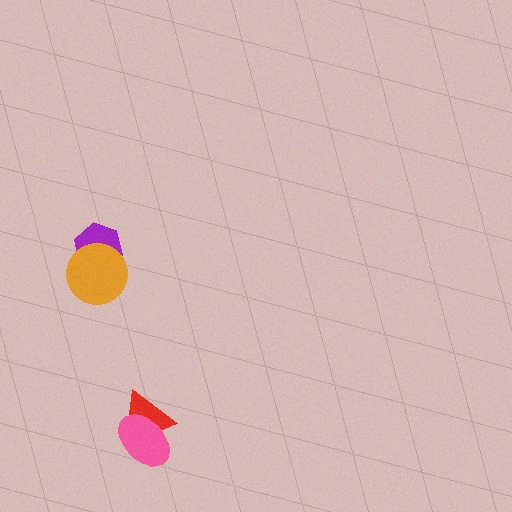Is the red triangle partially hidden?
Yes, it is partially covered by another shape.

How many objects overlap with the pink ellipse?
1 object overlaps with the pink ellipse.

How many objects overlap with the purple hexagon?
1 object overlaps with the purple hexagon.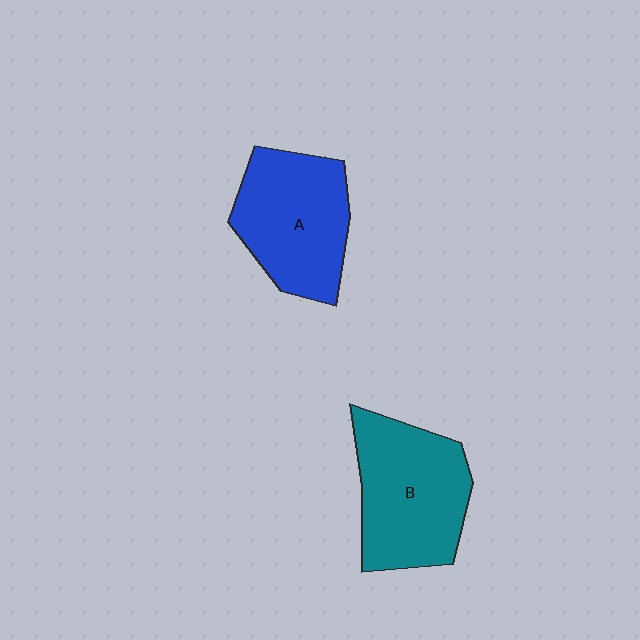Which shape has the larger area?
Shape B (teal).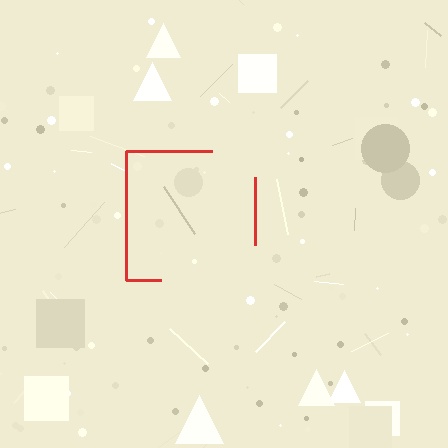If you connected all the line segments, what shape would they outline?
They would outline a square.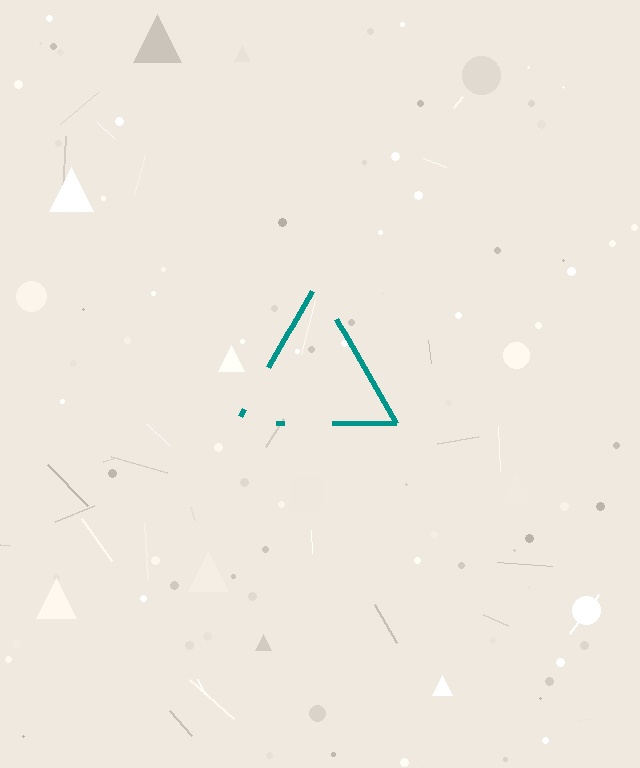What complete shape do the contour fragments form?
The contour fragments form a triangle.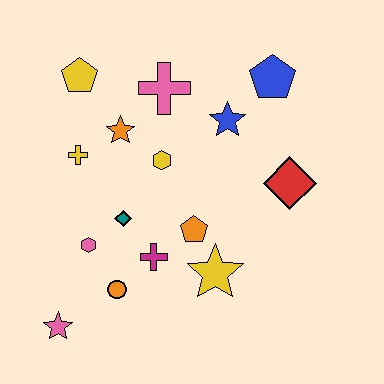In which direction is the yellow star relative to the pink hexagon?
The yellow star is to the right of the pink hexagon.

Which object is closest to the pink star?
The orange circle is closest to the pink star.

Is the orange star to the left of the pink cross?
Yes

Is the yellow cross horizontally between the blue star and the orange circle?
No